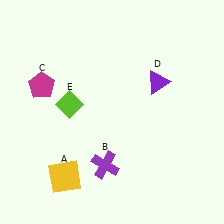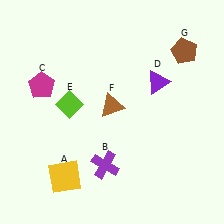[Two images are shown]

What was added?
A brown triangle (F), a brown pentagon (G) were added in Image 2.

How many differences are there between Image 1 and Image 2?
There are 2 differences between the two images.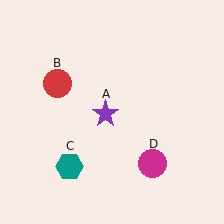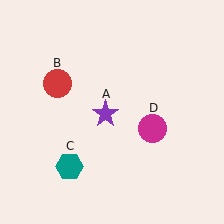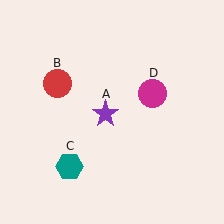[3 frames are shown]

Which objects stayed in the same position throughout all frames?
Purple star (object A) and red circle (object B) and teal hexagon (object C) remained stationary.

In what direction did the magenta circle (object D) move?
The magenta circle (object D) moved up.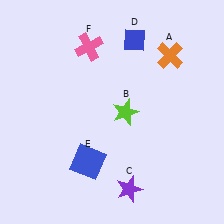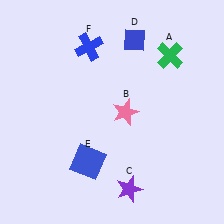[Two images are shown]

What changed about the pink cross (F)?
In Image 1, F is pink. In Image 2, it changed to blue.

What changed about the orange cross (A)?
In Image 1, A is orange. In Image 2, it changed to green.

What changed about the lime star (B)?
In Image 1, B is lime. In Image 2, it changed to pink.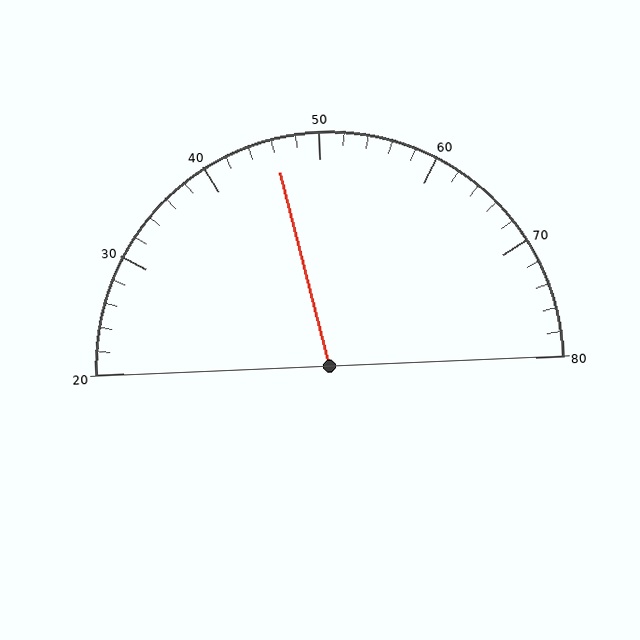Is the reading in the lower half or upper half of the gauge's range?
The reading is in the lower half of the range (20 to 80).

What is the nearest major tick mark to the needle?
The nearest major tick mark is 50.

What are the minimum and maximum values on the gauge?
The gauge ranges from 20 to 80.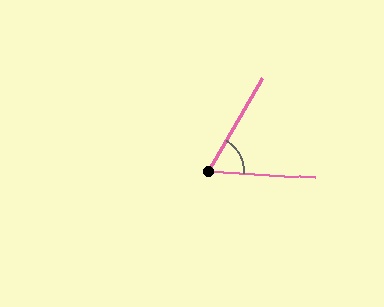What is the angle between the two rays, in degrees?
Approximately 64 degrees.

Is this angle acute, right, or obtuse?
It is acute.